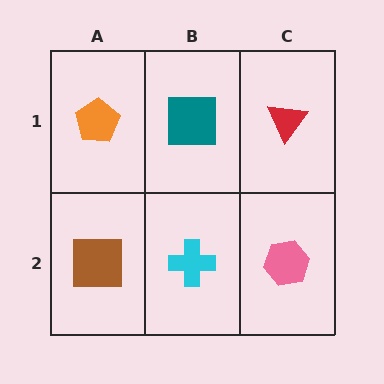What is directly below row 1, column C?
A pink hexagon.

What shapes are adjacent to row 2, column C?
A red triangle (row 1, column C), a cyan cross (row 2, column B).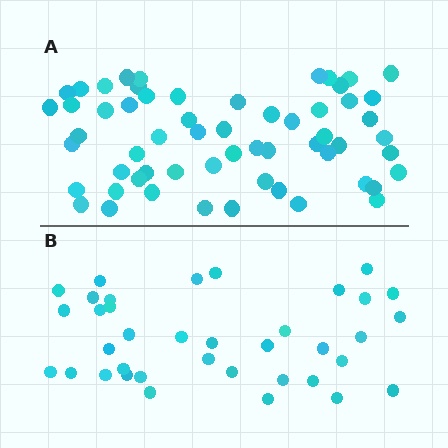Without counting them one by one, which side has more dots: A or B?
Region A (the top region) has more dots.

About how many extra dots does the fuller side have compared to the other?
Region A has approximately 20 more dots than region B.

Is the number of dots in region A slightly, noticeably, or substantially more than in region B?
Region A has substantially more. The ratio is roughly 1.6 to 1.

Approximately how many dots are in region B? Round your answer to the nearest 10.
About 40 dots. (The exact count is 37, which rounds to 40.)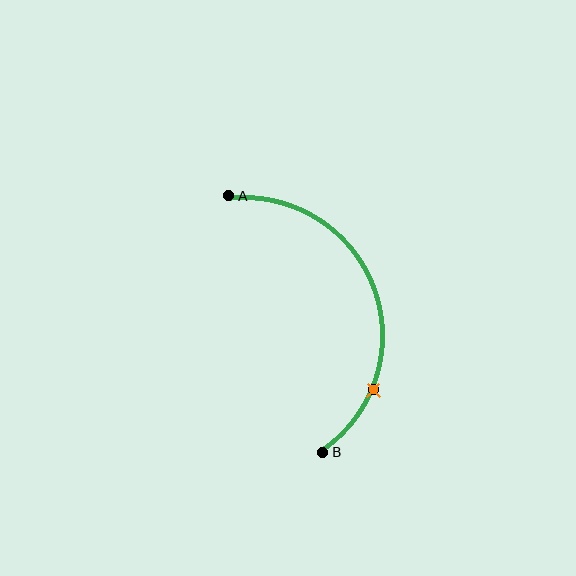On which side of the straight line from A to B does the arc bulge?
The arc bulges to the right of the straight line connecting A and B.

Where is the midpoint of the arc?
The arc midpoint is the point on the curve farthest from the straight line joining A and B. It sits to the right of that line.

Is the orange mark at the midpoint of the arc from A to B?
No. The orange mark lies on the arc but is closer to endpoint B. The arc midpoint would be at the point on the curve equidistant along the arc from both A and B.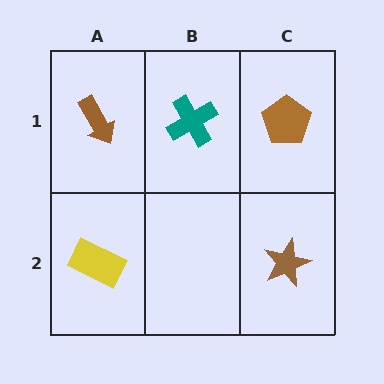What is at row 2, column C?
A brown star.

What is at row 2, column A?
A yellow rectangle.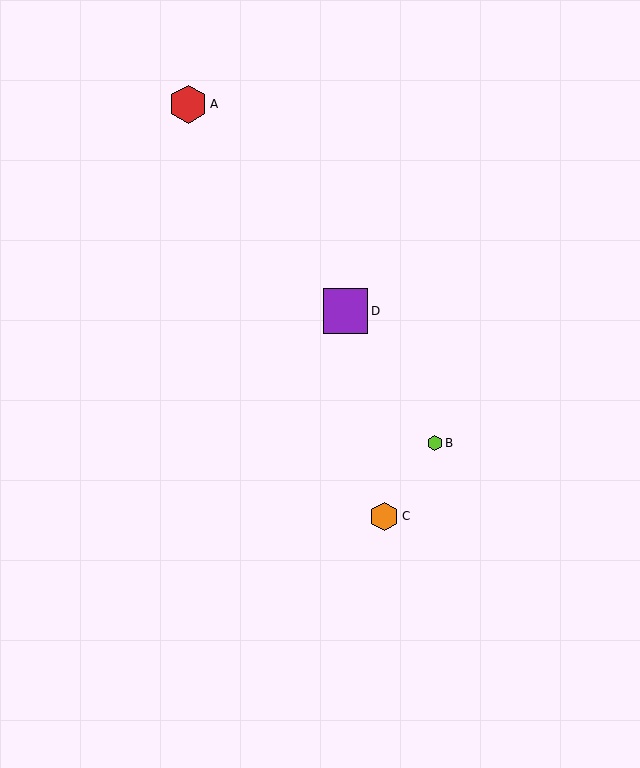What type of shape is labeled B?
Shape B is a lime hexagon.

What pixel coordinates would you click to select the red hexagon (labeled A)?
Click at (188, 104) to select the red hexagon A.